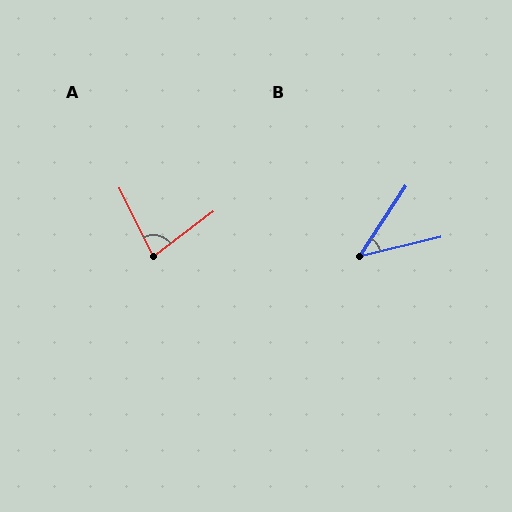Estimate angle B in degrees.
Approximately 43 degrees.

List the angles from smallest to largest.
B (43°), A (79°).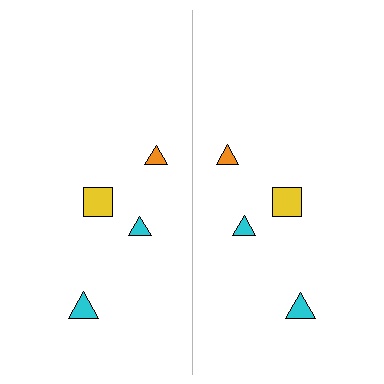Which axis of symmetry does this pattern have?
The pattern has a vertical axis of symmetry running through the center of the image.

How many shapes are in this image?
There are 8 shapes in this image.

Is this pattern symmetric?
Yes, this pattern has bilateral (reflection) symmetry.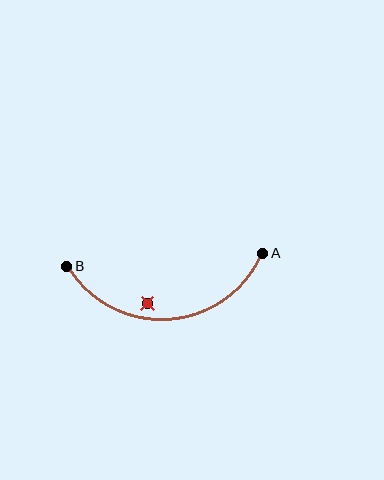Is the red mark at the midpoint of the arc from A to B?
No — the red mark does not lie on the arc at all. It sits slightly inside the curve.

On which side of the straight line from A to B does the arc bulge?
The arc bulges below the straight line connecting A and B.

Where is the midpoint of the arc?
The arc midpoint is the point on the curve farthest from the straight line joining A and B. It sits below that line.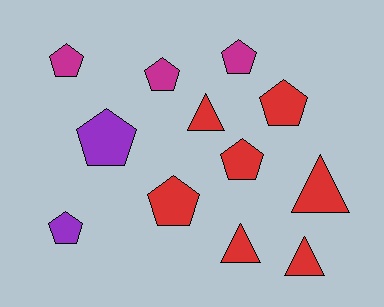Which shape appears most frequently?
Pentagon, with 8 objects.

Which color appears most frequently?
Red, with 7 objects.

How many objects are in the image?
There are 12 objects.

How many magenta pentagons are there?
There are 3 magenta pentagons.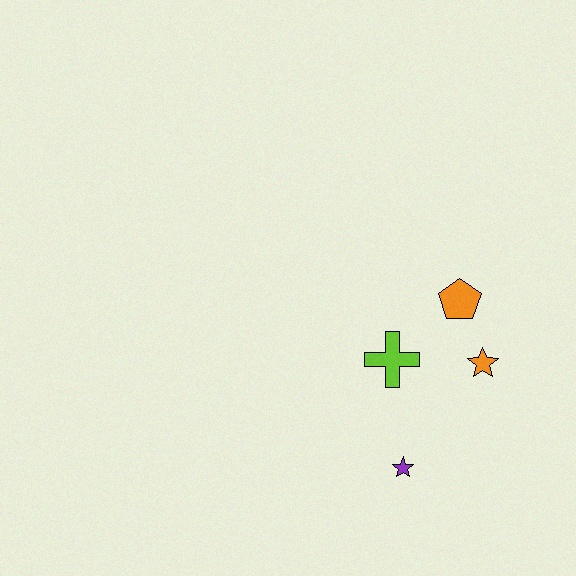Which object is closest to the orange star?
The orange pentagon is closest to the orange star.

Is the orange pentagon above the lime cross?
Yes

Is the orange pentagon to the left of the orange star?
Yes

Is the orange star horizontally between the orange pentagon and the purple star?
No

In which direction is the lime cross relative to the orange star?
The lime cross is to the left of the orange star.